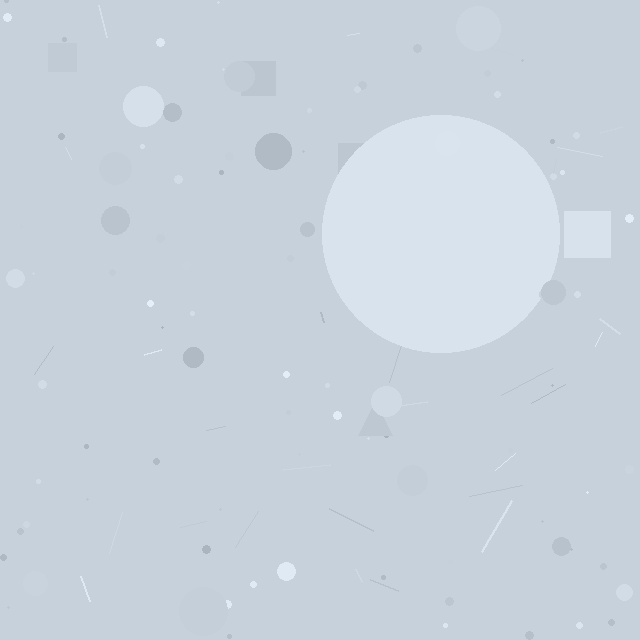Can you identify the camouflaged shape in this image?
The camouflaged shape is a circle.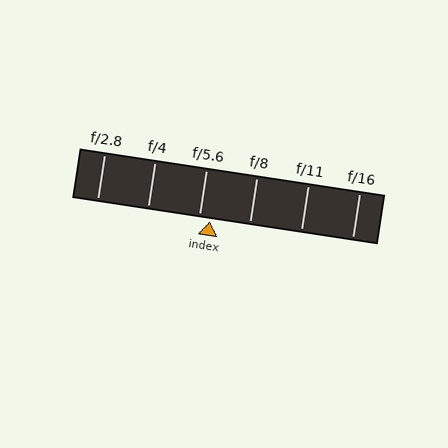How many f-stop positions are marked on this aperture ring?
There are 6 f-stop positions marked.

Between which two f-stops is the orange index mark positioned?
The index mark is between f/5.6 and f/8.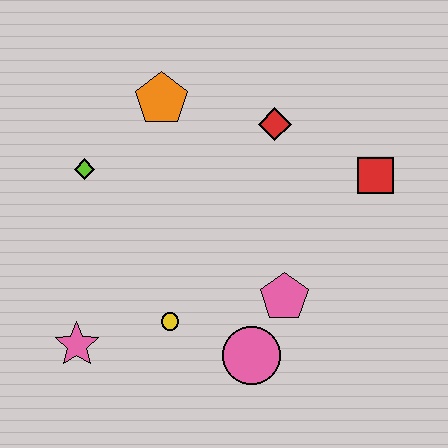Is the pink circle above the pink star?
No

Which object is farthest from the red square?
The pink star is farthest from the red square.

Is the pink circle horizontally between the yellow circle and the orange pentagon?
No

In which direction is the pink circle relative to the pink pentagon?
The pink circle is below the pink pentagon.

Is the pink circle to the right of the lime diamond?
Yes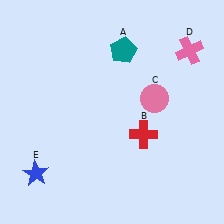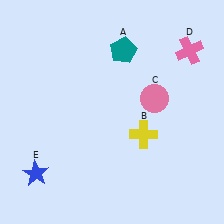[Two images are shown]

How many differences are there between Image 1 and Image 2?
There is 1 difference between the two images.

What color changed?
The cross (B) changed from red in Image 1 to yellow in Image 2.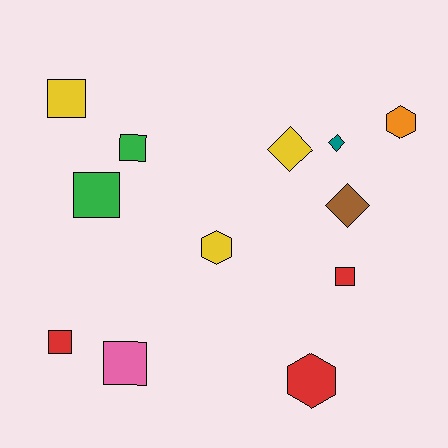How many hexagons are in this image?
There are 3 hexagons.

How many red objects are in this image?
There are 3 red objects.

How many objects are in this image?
There are 12 objects.